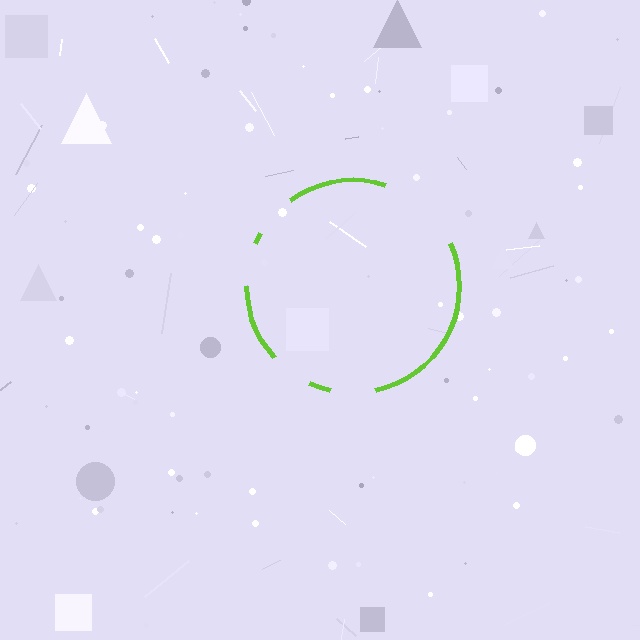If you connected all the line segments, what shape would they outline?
They would outline a circle.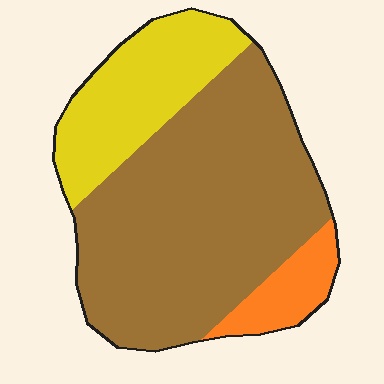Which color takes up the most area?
Brown, at roughly 65%.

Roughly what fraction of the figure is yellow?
Yellow takes up about one quarter (1/4) of the figure.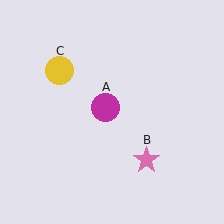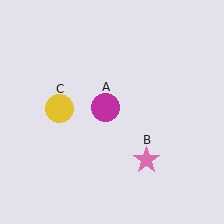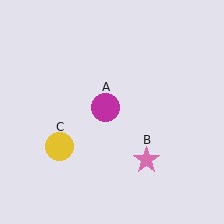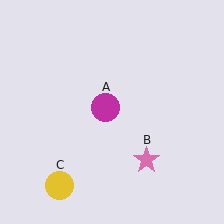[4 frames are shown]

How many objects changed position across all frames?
1 object changed position: yellow circle (object C).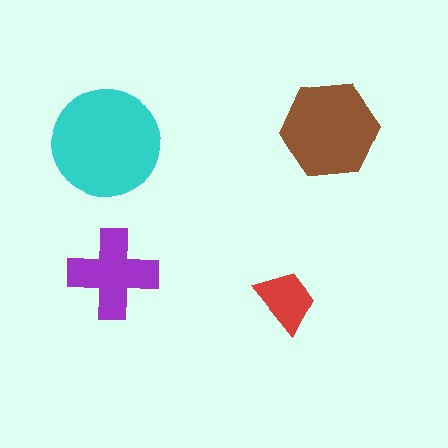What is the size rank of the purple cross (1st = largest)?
3rd.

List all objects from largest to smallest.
The cyan circle, the brown hexagon, the purple cross, the red trapezoid.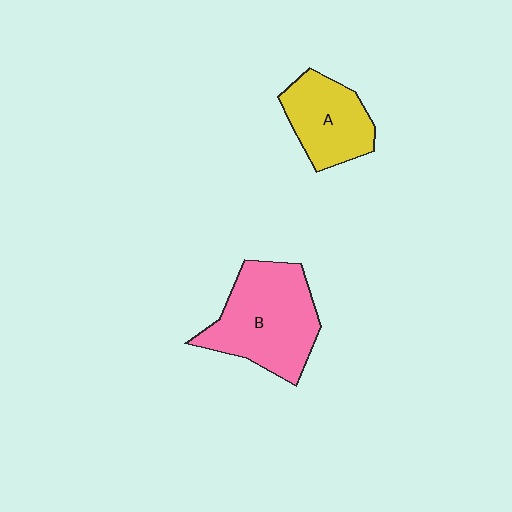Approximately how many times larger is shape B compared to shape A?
Approximately 1.5 times.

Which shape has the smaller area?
Shape A (yellow).